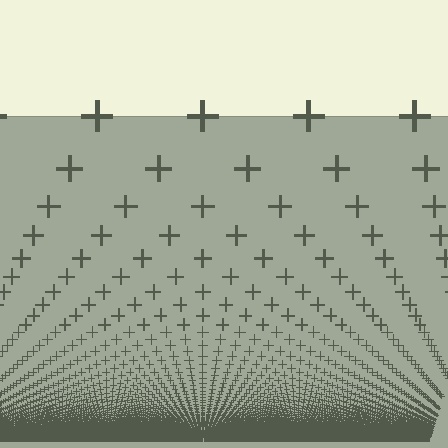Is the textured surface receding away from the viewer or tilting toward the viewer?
The surface appears to tilt toward the viewer. Texture elements get larger and sparser toward the top.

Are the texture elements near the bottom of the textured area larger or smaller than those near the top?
Smaller. The gradient is inverted — elements near the bottom are smaller and denser.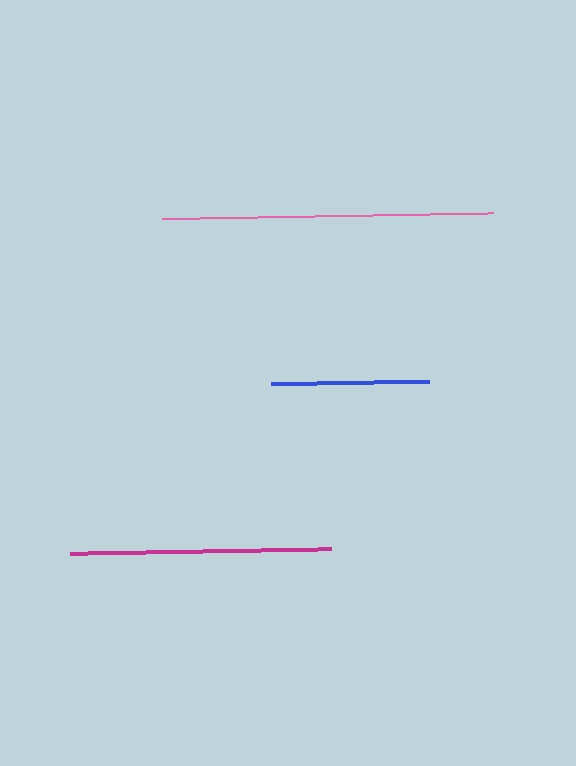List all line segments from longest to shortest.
From longest to shortest: pink, magenta, blue.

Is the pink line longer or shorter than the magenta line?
The pink line is longer than the magenta line.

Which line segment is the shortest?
The blue line is the shortest at approximately 158 pixels.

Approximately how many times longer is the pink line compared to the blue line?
The pink line is approximately 2.1 times the length of the blue line.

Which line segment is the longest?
The pink line is the longest at approximately 331 pixels.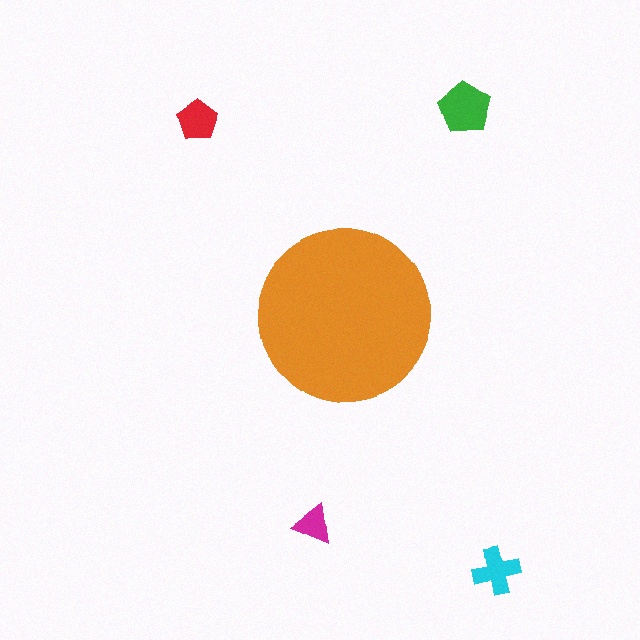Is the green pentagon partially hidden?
No, the green pentagon is fully visible.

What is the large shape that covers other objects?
An orange circle.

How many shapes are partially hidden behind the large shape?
0 shapes are partially hidden.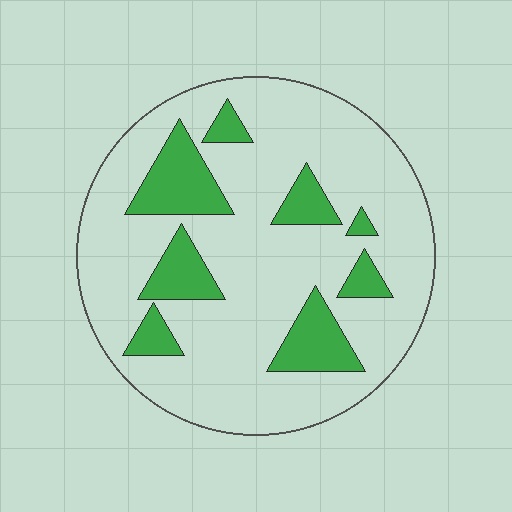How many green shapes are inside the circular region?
8.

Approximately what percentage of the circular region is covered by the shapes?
Approximately 20%.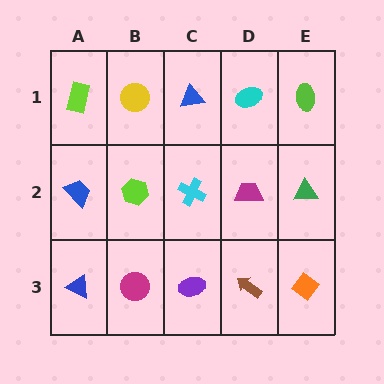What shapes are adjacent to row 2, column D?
A cyan ellipse (row 1, column D), a brown arrow (row 3, column D), a cyan cross (row 2, column C), a green triangle (row 2, column E).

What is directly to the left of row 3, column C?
A magenta circle.